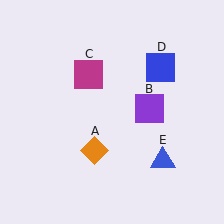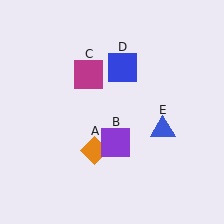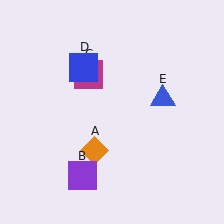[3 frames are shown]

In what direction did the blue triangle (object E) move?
The blue triangle (object E) moved up.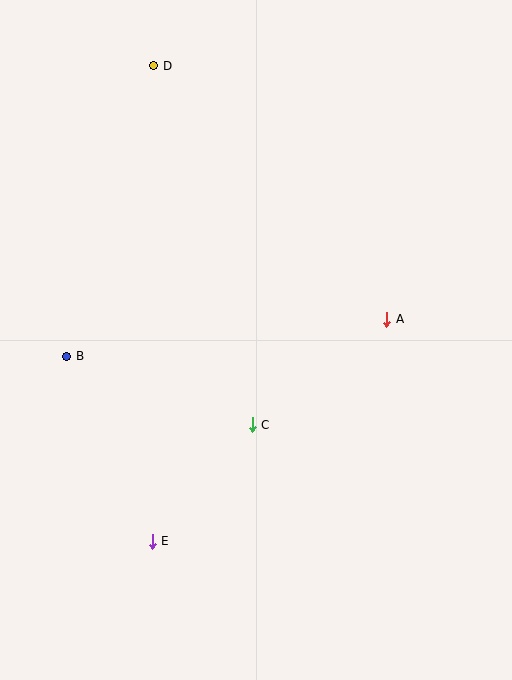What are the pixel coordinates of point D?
Point D is at (154, 66).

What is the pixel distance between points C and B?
The distance between C and B is 198 pixels.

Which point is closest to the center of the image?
Point C at (252, 425) is closest to the center.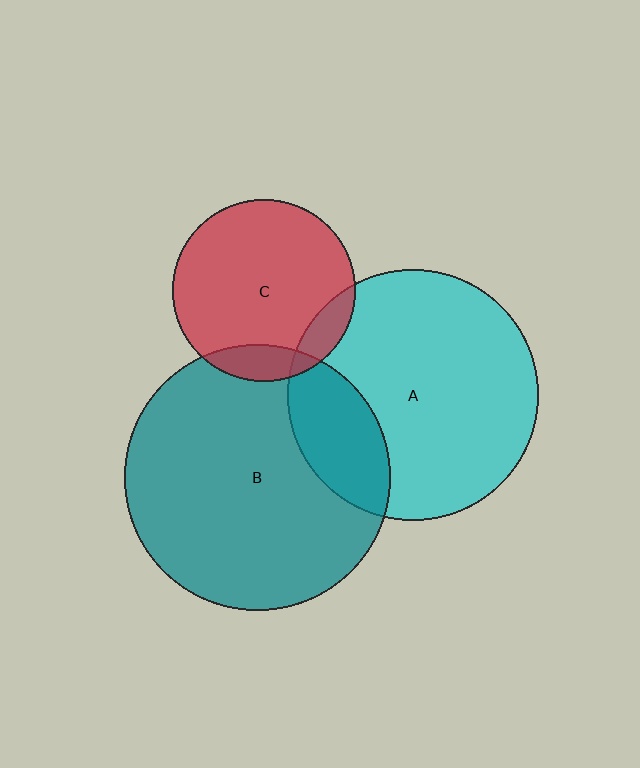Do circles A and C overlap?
Yes.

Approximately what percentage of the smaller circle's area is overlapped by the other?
Approximately 10%.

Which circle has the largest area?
Circle B (teal).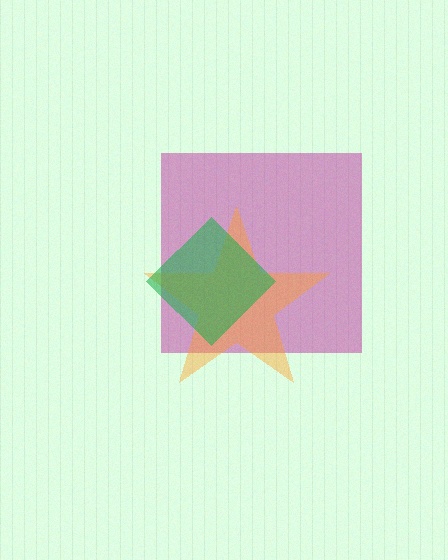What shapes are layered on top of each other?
The layered shapes are: a magenta square, an orange star, a green diamond.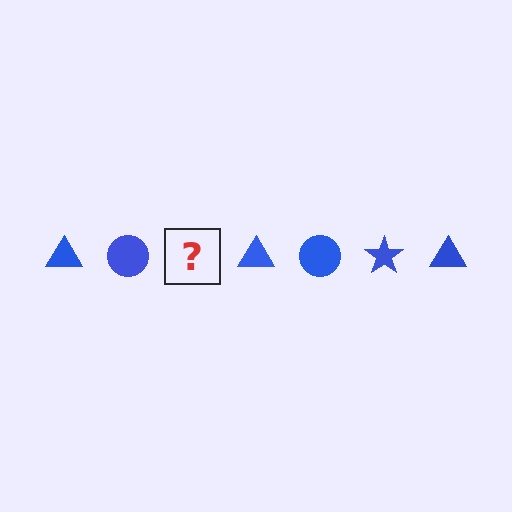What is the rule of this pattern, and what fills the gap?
The rule is that the pattern cycles through triangle, circle, star shapes in blue. The gap should be filled with a blue star.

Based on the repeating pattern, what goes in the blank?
The blank should be a blue star.